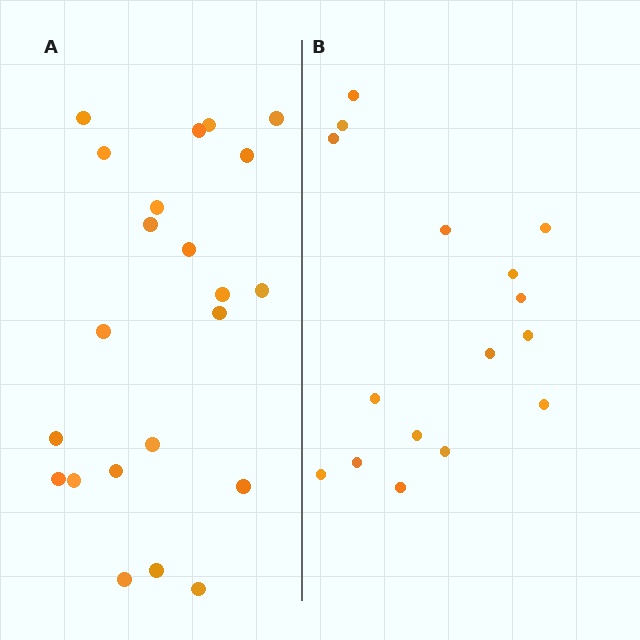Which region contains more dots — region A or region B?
Region A (the left region) has more dots.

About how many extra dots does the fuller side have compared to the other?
Region A has about 6 more dots than region B.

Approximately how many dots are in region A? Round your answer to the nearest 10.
About 20 dots. (The exact count is 22, which rounds to 20.)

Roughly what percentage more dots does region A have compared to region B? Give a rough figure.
About 40% more.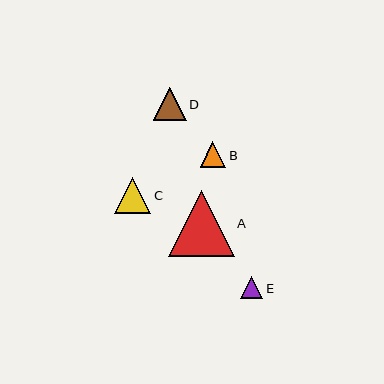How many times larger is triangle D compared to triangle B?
Triangle D is approximately 1.3 times the size of triangle B.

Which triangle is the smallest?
Triangle E is the smallest with a size of approximately 22 pixels.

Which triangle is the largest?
Triangle A is the largest with a size of approximately 65 pixels.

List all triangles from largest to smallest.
From largest to smallest: A, C, D, B, E.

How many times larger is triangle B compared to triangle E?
Triangle B is approximately 1.2 times the size of triangle E.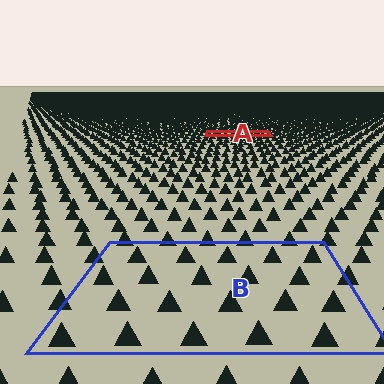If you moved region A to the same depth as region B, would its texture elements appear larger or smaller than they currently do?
They would appear larger. At a closer depth, the same texture elements are projected at a bigger on-screen size.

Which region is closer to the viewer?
Region B is closer. The texture elements there are larger and more spread out.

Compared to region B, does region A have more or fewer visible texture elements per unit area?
Region A has more texture elements per unit area — they are packed more densely because it is farther away.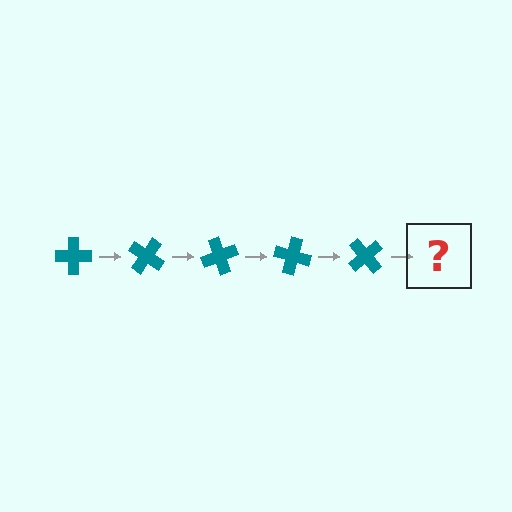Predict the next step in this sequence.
The next step is a teal cross rotated 175 degrees.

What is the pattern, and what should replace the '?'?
The pattern is that the cross rotates 35 degrees each step. The '?' should be a teal cross rotated 175 degrees.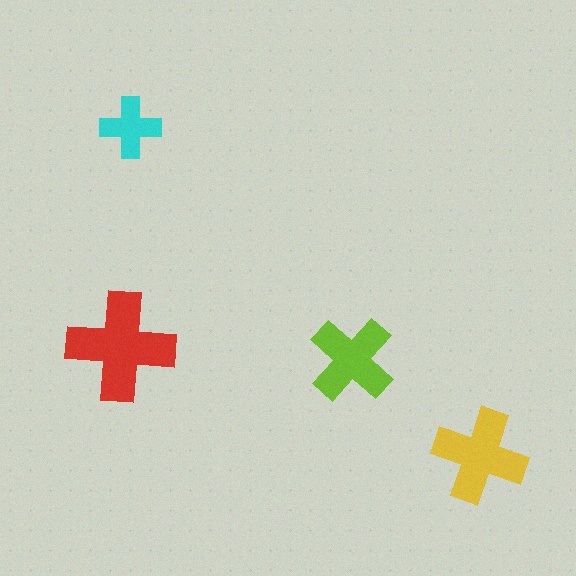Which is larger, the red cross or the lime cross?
The red one.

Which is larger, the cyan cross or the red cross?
The red one.